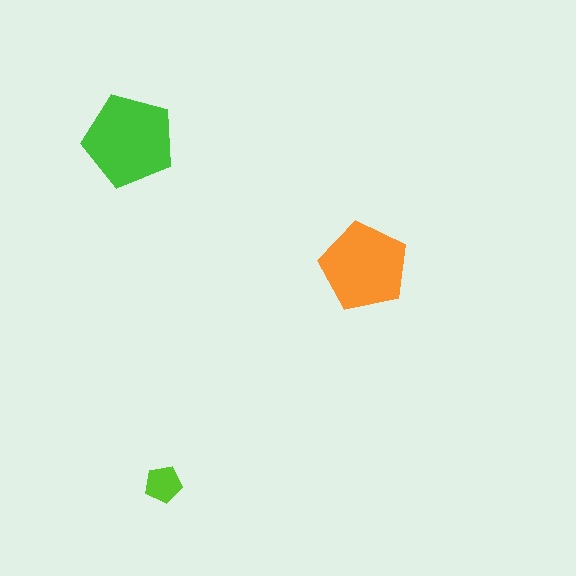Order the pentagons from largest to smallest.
the green one, the orange one, the lime one.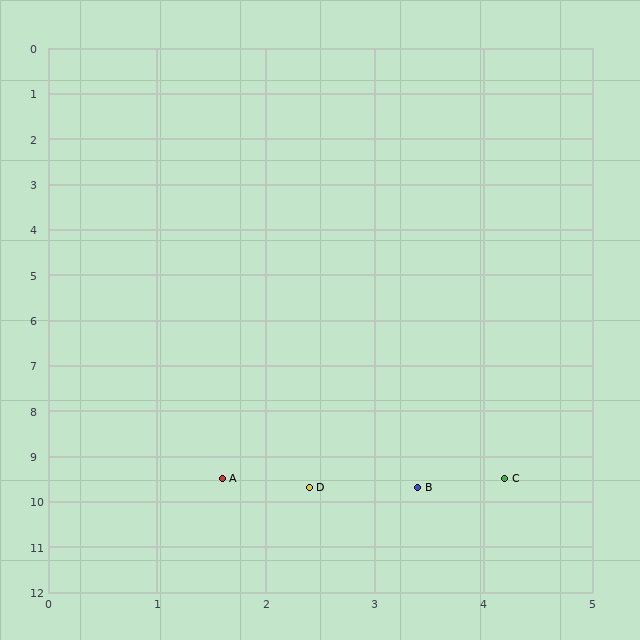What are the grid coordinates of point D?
Point D is at approximately (2.4, 9.7).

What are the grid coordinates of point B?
Point B is at approximately (3.4, 9.7).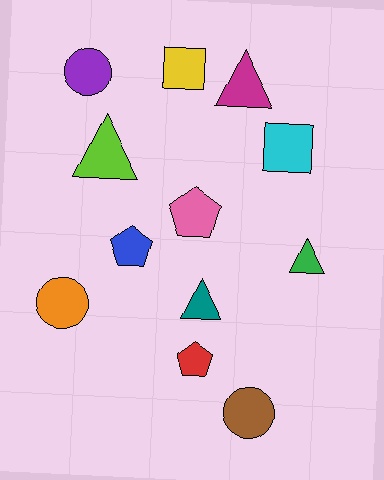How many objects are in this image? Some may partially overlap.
There are 12 objects.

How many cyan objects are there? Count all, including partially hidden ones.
There is 1 cyan object.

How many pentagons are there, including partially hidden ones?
There are 3 pentagons.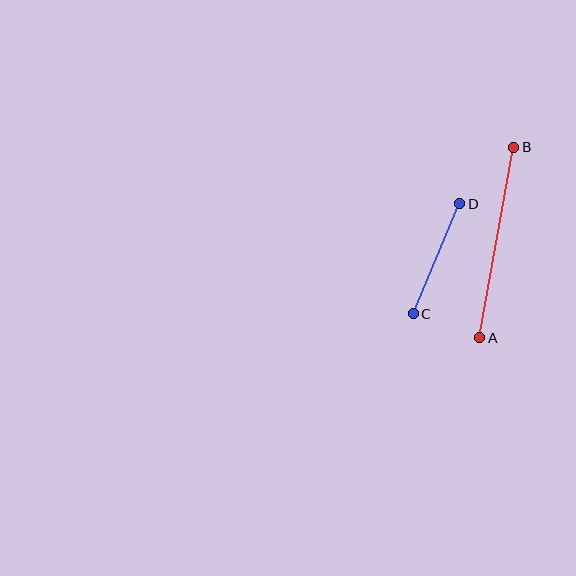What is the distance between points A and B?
The distance is approximately 193 pixels.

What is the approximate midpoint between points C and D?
The midpoint is at approximately (437, 259) pixels.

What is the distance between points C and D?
The distance is approximately 119 pixels.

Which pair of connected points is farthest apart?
Points A and B are farthest apart.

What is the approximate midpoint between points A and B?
The midpoint is at approximately (497, 242) pixels.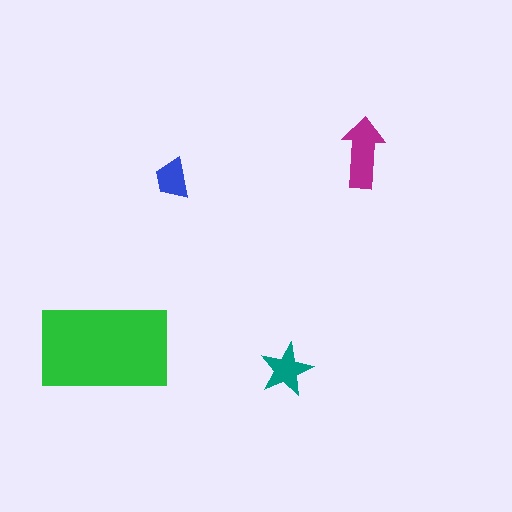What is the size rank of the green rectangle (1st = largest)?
1st.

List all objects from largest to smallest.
The green rectangle, the magenta arrow, the teal star, the blue trapezoid.